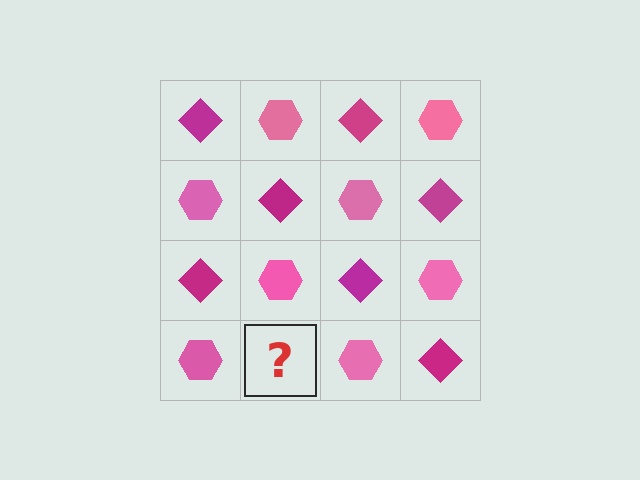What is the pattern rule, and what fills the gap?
The rule is that it alternates magenta diamond and pink hexagon in a checkerboard pattern. The gap should be filled with a magenta diamond.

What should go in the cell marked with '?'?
The missing cell should contain a magenta diamond.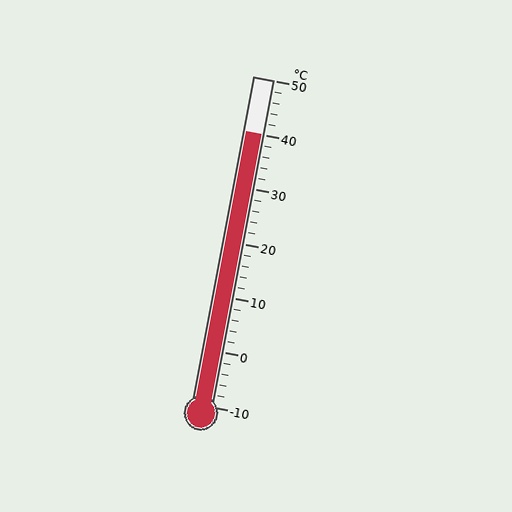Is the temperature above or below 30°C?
The temperature is above 30°C.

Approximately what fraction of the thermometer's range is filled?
The thermometer is filled to approximately 85% of its range.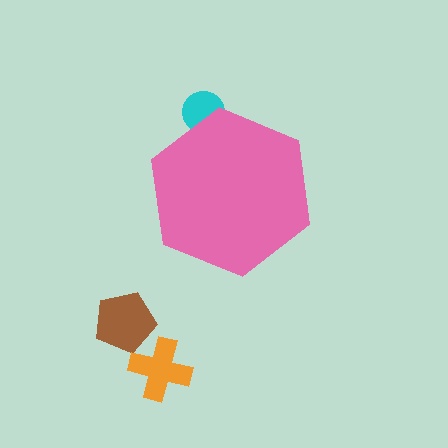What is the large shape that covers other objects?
A pink hexagon.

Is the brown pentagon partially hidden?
No, the brown pentagon is fully visible.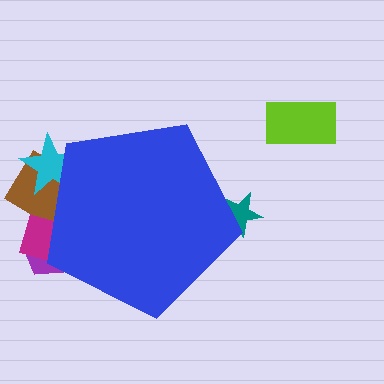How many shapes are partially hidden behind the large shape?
5 shapes are partially hidden.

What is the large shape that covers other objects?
A blue pentagon.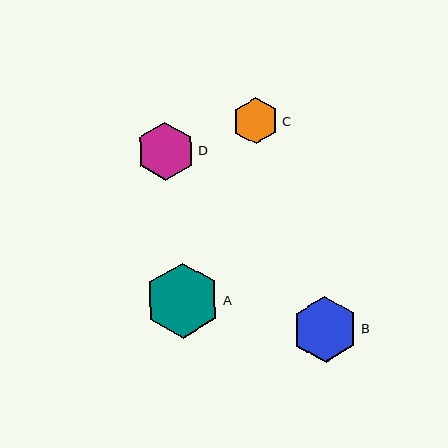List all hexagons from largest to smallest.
From largest to smallest: A, B, D, C.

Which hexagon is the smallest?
Hexagon C is the smallest with a size of approximately 47 pixels.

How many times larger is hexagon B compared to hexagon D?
Hexagon B is approximately 1.1 times the size of hexagon D.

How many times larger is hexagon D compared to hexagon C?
Hexagon D is approximately 1.2 times the size of hexagon C.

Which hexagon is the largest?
Hexagon A is the largest with a size of approximately 75 pixels.